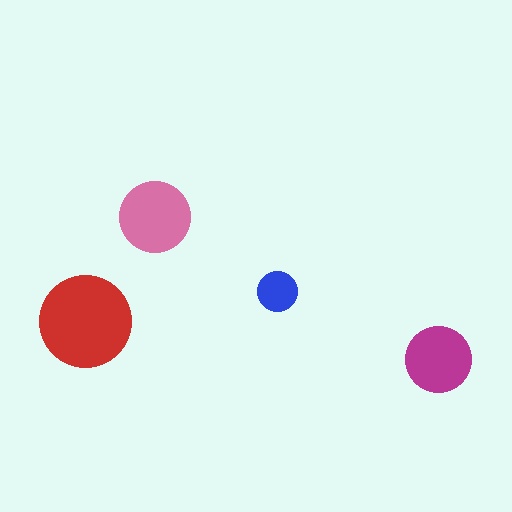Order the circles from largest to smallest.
the red one, the pink one, the magenta one, the blue one.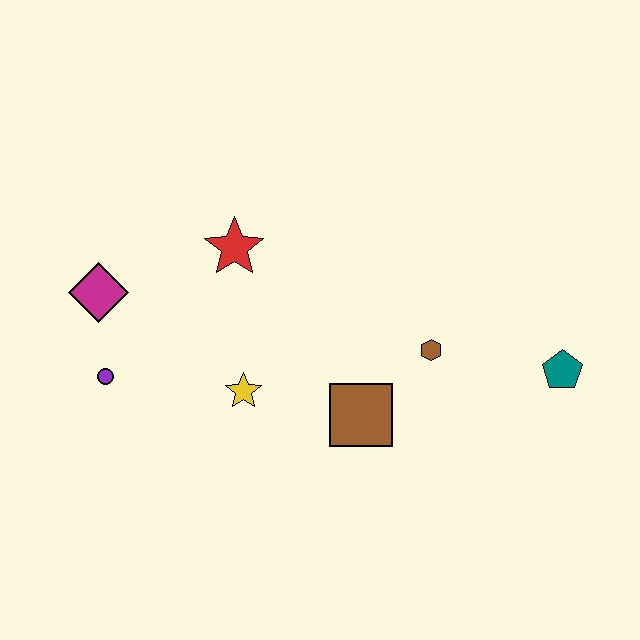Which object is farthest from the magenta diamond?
The teal pentagon is farthest from the magenta diamond.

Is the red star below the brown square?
No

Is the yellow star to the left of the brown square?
Yes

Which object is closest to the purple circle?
The magenta diamond is closest to the purple circle.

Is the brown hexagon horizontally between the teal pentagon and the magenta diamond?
Yes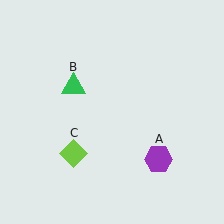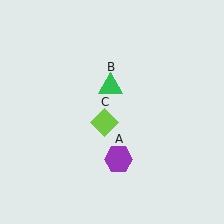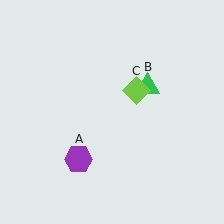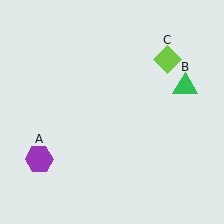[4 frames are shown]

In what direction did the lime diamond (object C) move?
The lime diamond (object C) moved up and to the right.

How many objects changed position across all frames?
3 objects changed position: purple hexagon (object A), green triangle (object B), lime diamond (object C).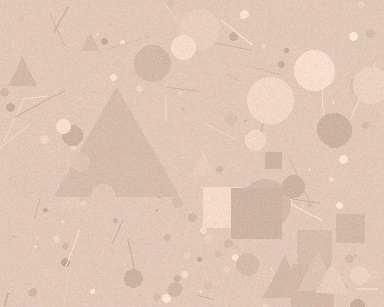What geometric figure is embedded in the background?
A triangle is embedded in the background.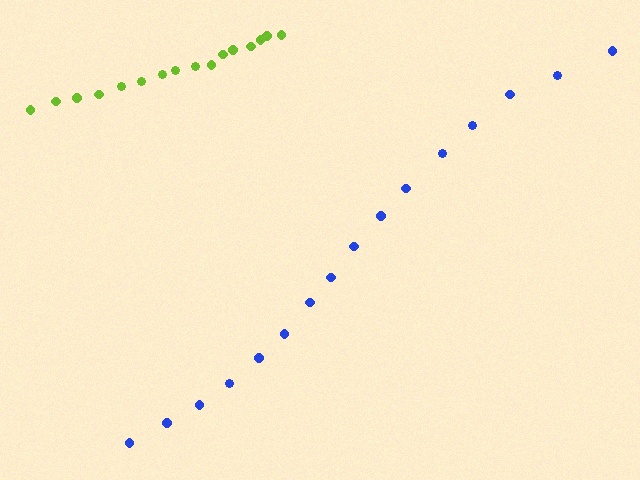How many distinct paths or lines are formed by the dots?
There are 2 distinct paths.